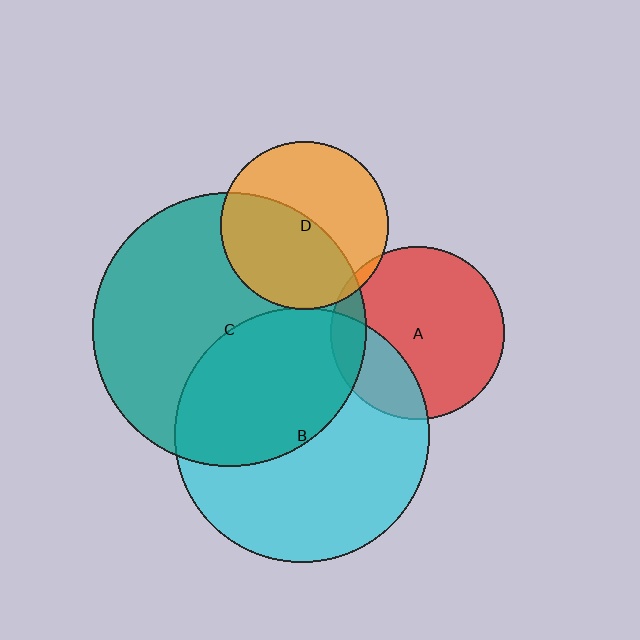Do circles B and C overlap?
Yes.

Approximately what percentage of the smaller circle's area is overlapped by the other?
Approximately 45%.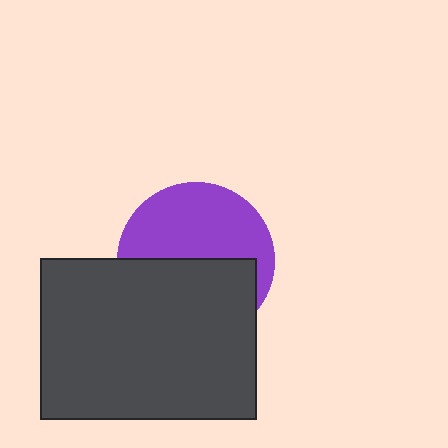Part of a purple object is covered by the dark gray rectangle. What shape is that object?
It is a circle.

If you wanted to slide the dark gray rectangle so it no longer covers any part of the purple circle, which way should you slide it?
Slide it down — that is the most direct way to separate the two shapes.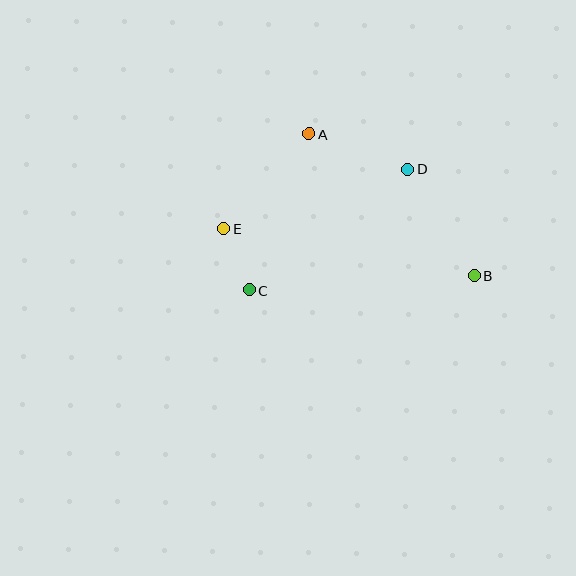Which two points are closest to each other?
Points C and E are closest to each other.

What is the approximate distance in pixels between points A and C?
The distance between A and C is approximately 167 pixels.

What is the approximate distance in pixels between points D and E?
The distance between D and E is approximately 193 pixels.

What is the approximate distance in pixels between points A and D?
The distance between A and D is approximately 105 pixels.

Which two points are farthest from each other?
Points B and E are farthest from each other.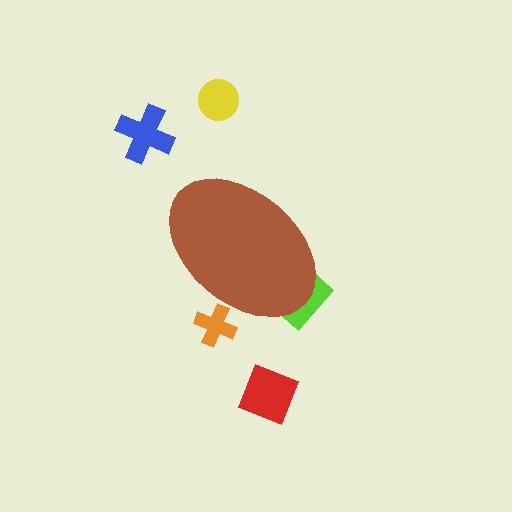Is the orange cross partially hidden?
Yes, the orange cross is partially hidden behind the brown ellipse.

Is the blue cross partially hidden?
No, the blue cross is fully visible.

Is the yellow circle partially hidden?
No, the yellow circle is fully visible.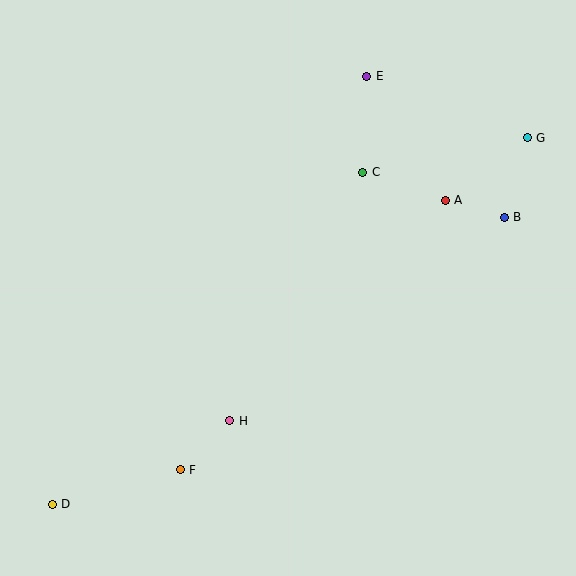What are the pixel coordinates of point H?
Point H is at (230, 421).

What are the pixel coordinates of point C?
Point C is at (363, 172).